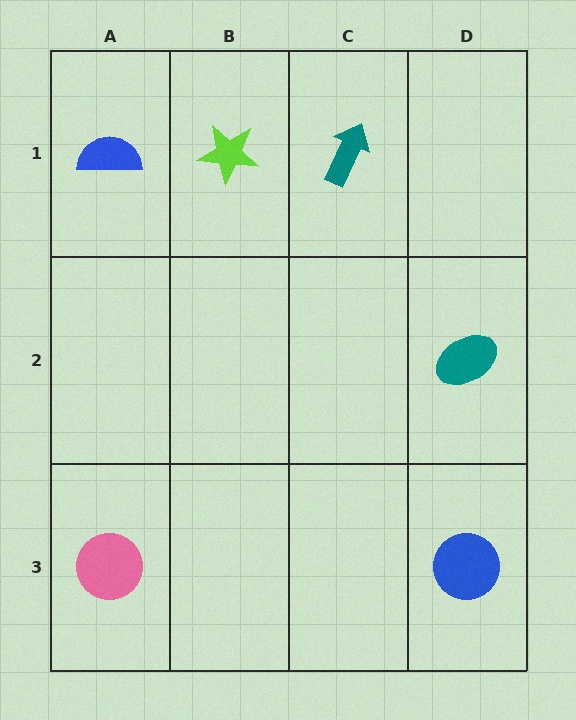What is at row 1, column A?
A blue semicircle.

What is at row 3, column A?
A pink circle.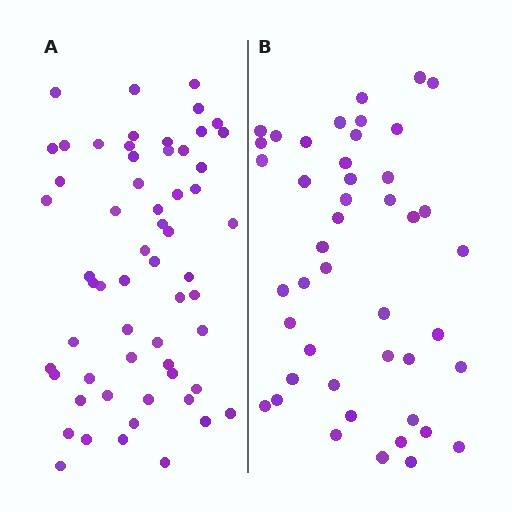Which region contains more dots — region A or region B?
Region A (the left region) has more dots.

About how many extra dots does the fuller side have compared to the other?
Region A has approximately 15 more dots than region B.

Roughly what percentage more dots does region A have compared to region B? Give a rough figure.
About 30% more.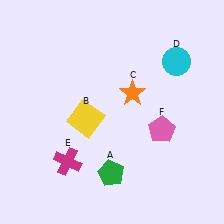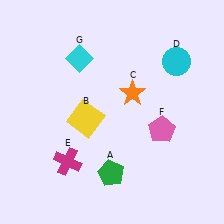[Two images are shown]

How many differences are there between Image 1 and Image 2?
There is 1 difference between the two images.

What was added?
A cyan diamond (G) was added in Image 2.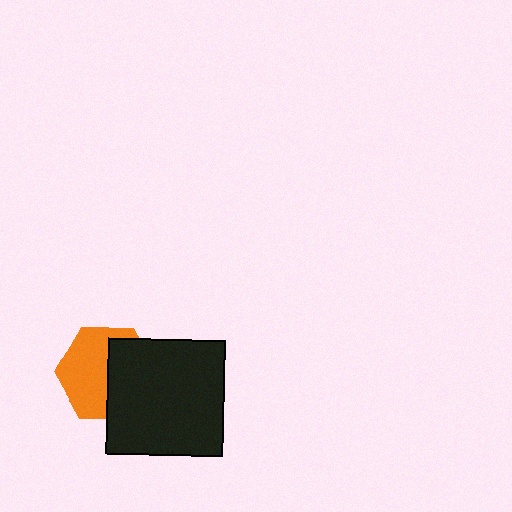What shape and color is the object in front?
The object in front is a black square.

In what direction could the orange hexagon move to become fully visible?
The orange hexagon could move left. That would shift it out from behind the black square entirely.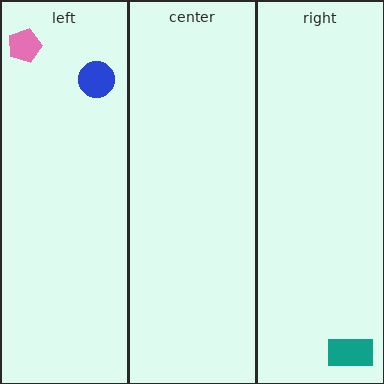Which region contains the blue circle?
The left region.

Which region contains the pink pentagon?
The left region.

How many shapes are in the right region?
1.